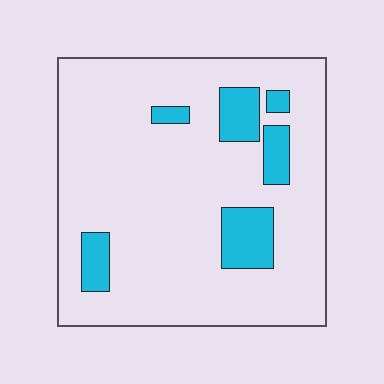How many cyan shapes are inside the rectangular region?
6.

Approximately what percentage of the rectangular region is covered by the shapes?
Approximately 15%.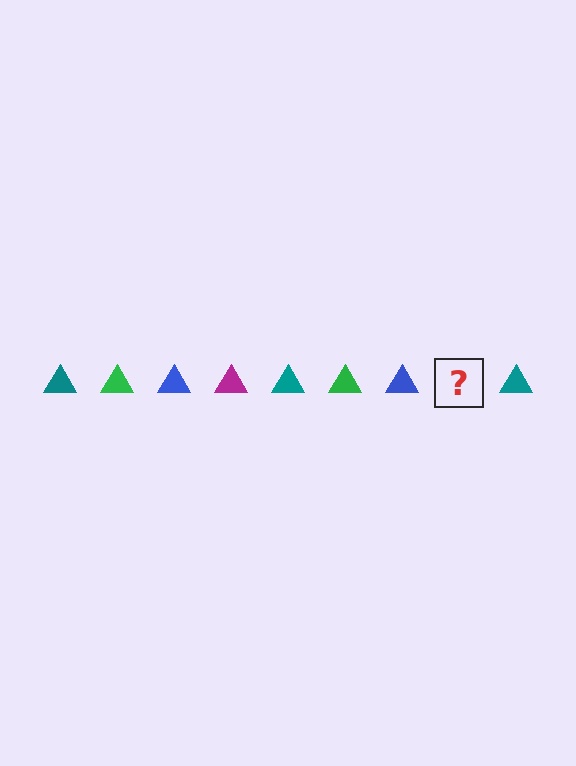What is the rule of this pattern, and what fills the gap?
The rule is that the pattern cycles through teal, green, blue, magenta triangles. The gap should be filled with a magenta triangle.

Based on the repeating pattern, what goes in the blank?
The blank should be a magenta triangle.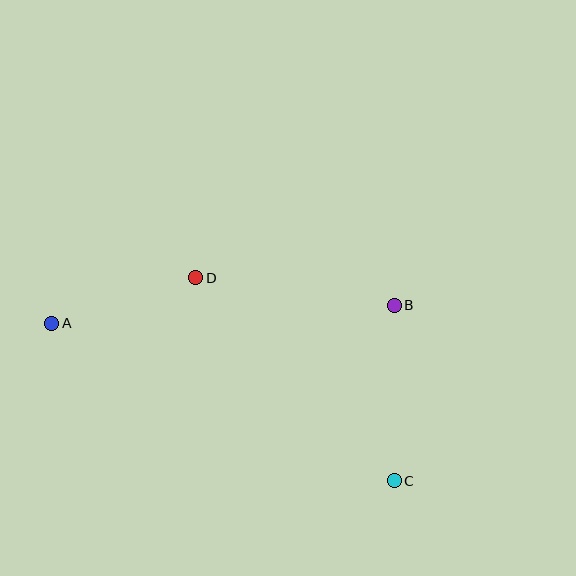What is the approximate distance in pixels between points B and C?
The distance between B and C is approximately 175 pixels.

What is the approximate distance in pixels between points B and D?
The distance between B and D is approximately 200 pixels.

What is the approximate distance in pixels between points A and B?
The distance between A and B is approximately 343 pixels.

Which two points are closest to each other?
Points A and D are closest to each other.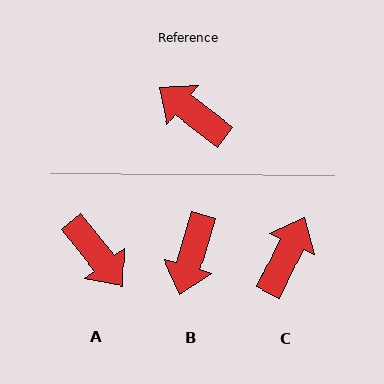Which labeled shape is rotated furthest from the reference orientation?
A, about 167 degrees away.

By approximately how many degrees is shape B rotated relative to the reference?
Approximately 111 degrees counter-clockwise.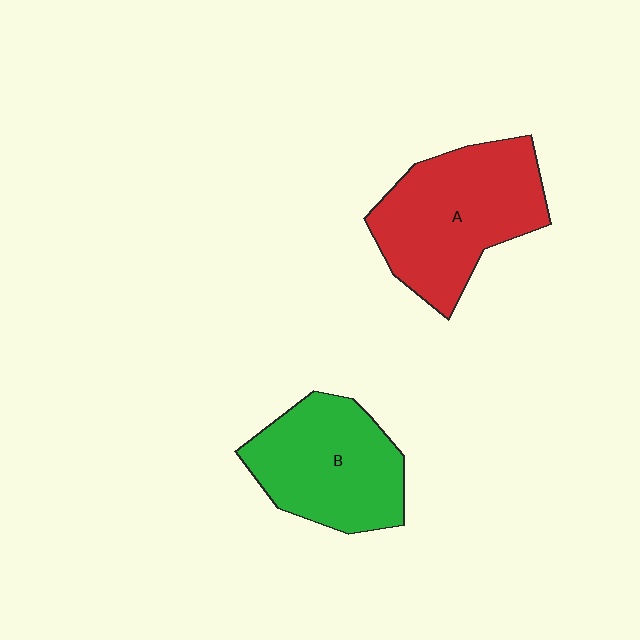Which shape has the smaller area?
Shape B (green).